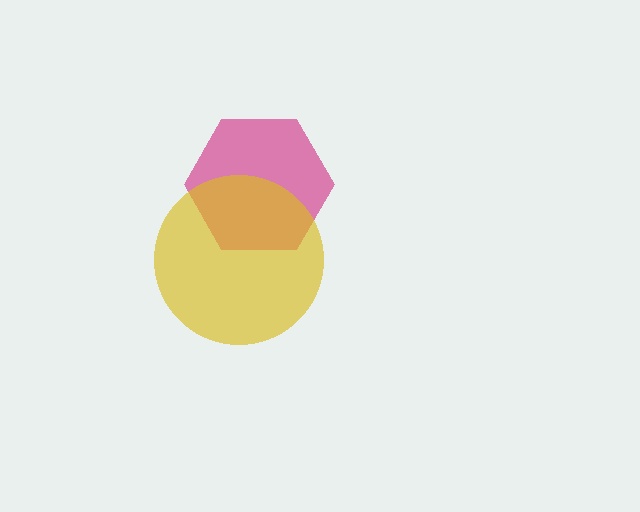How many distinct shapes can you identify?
There are 2 distinct shapes: a magenta hexagon, a yellow circle.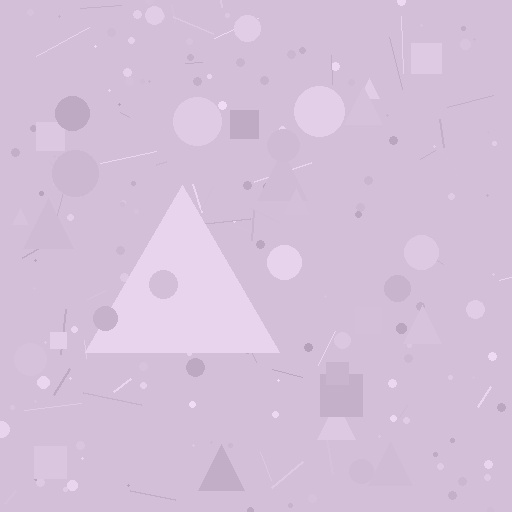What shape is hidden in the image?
A triangle is hidden in the image.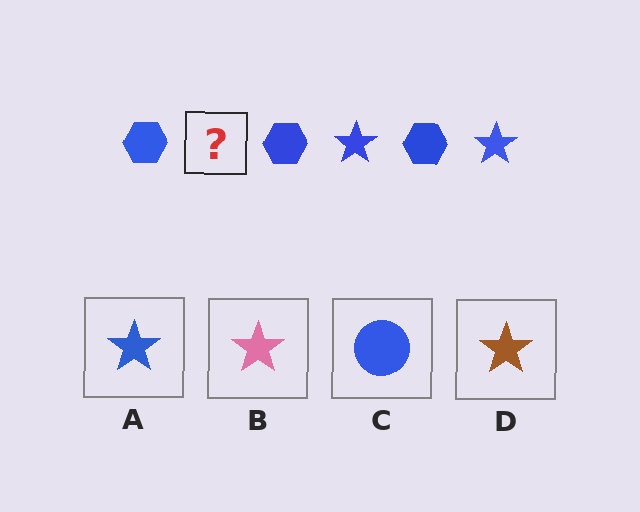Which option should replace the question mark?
Option A.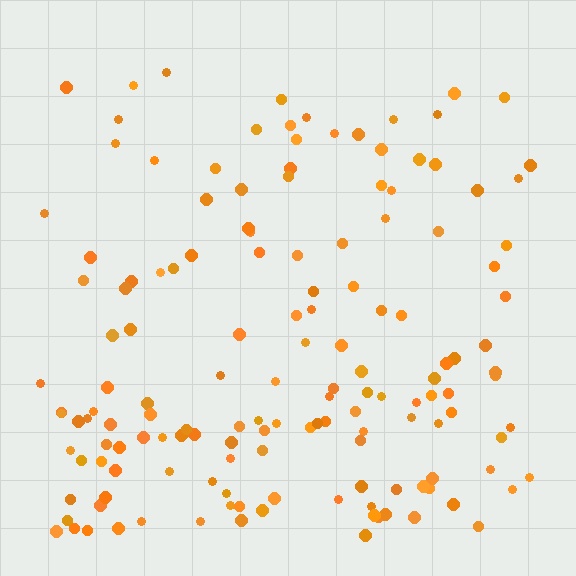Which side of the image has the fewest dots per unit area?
The top.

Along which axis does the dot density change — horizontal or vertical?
Vertical.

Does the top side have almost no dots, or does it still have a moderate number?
Still a moderate number, just noticeably fewer than the bottom.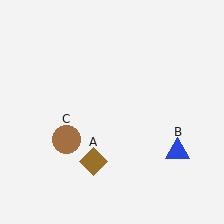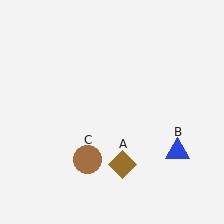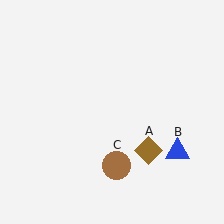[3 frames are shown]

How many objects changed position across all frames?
2 objects changed position: brown diamond (object A), brown circle (object C).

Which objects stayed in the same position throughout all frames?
Blue triangle (object B) remained stationary.